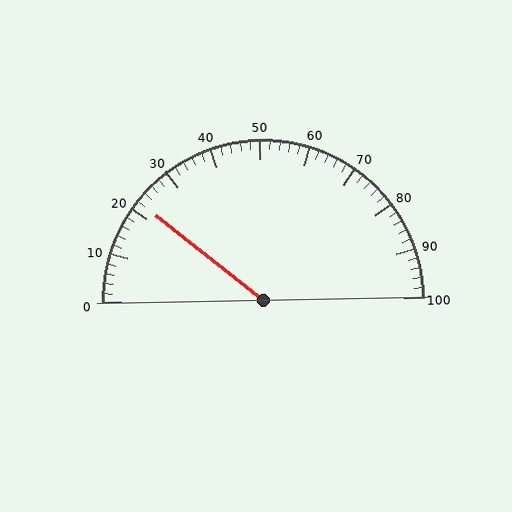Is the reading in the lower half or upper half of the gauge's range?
The reading is in the lower half of the range (0 to 100).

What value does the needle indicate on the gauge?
The needle indicates approximately 22.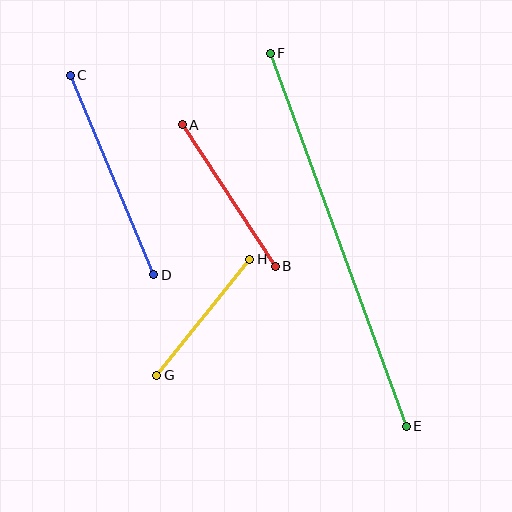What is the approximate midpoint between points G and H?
The midpoint is at approximately (203, 317) pixels.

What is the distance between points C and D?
The distance is approximately 216 pixels.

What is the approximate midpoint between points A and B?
The midpoint is at approximately (229, 196) pixels.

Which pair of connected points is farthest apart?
Points E and F are farthest apart.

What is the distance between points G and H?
The distance is approximately 149 pixels.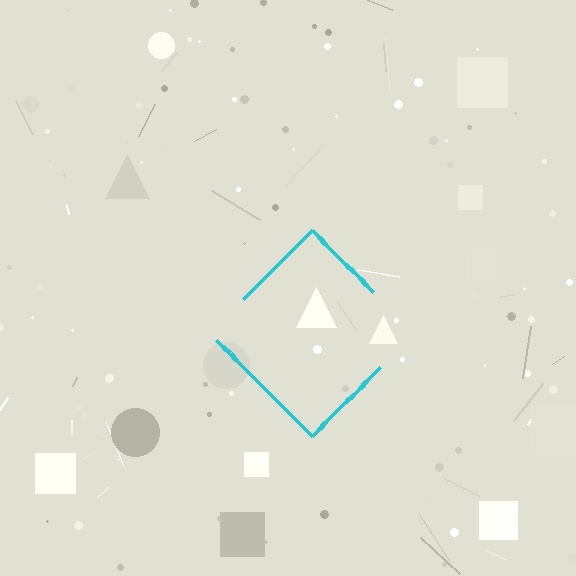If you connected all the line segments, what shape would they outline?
They would outline a diamond.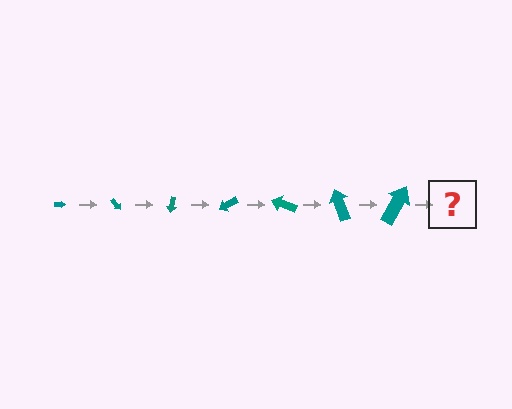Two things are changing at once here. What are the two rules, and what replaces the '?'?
The two rules are that the arrow grows larger each step and it rotates 50 degrees each step. The '?' should be an arrow, larger than the previous one and rotated 350 degrees from the start.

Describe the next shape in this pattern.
It should be an arrow, larger than the previous one and rotated 350 degrees from the start.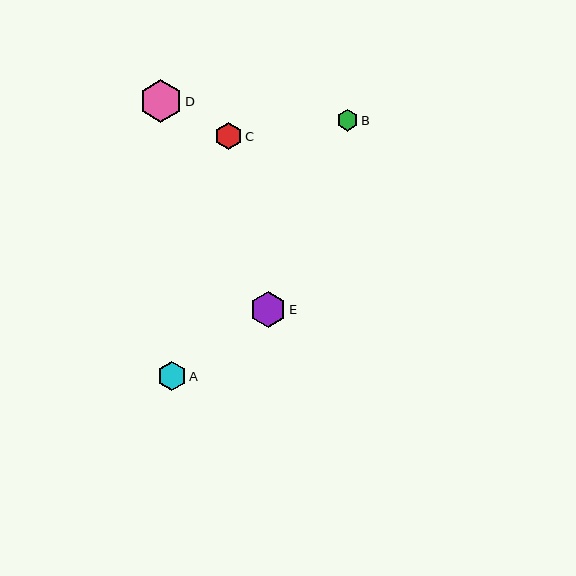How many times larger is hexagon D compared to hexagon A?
Hexagon D is approximately 1.5 times the size of hexagon A.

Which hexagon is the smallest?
Hexagon B is the smallest with a size of approximately 22 pixels.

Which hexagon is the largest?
Hexagon D is the largest with a size of approximately 43 pixels.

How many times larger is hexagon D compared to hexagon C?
Hexagon D is approximately 1.6 times the size of hexagon C.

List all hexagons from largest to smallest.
From largest to smallest: D, E, A, C, B.